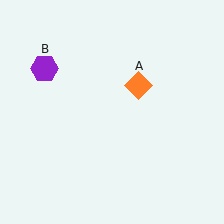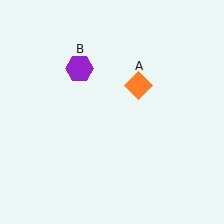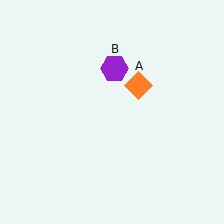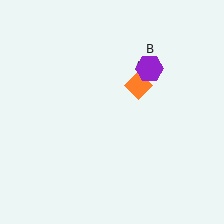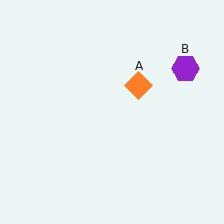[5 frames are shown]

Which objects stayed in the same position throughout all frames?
Orange diamond (object A) remained stationary.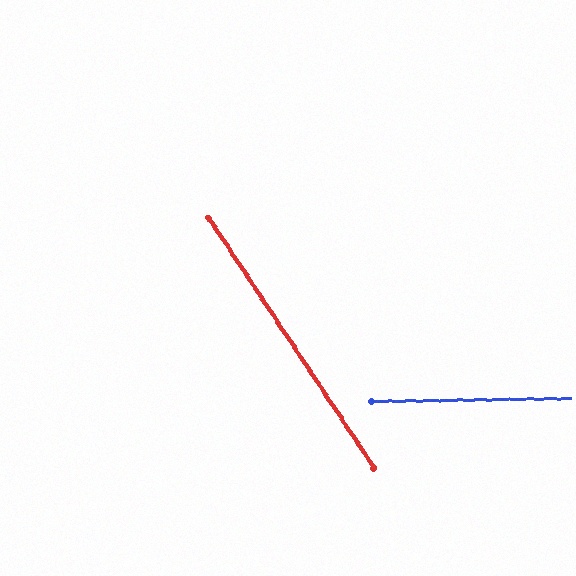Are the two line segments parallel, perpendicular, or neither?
Neither parallel nor perpendicular — they differ by about 57°.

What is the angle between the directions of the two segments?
Approximately 57 degrees.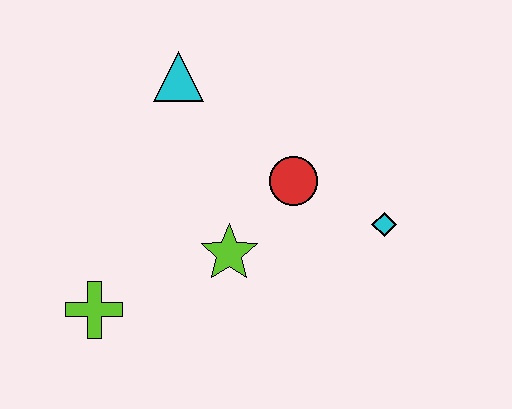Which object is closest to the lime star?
The red circle is closest to the lime star.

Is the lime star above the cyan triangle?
No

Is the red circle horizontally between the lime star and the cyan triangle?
No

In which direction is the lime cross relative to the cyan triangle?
The lime cross is below the cyan triangle.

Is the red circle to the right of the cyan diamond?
No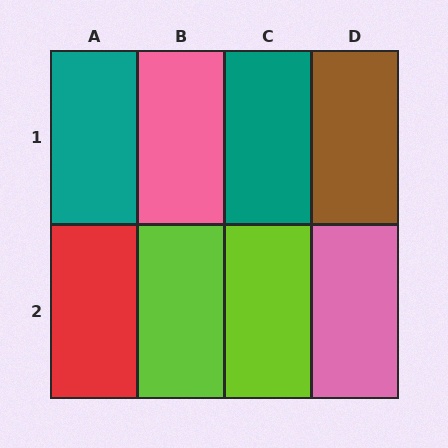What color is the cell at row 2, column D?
Pink.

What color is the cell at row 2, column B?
Lime.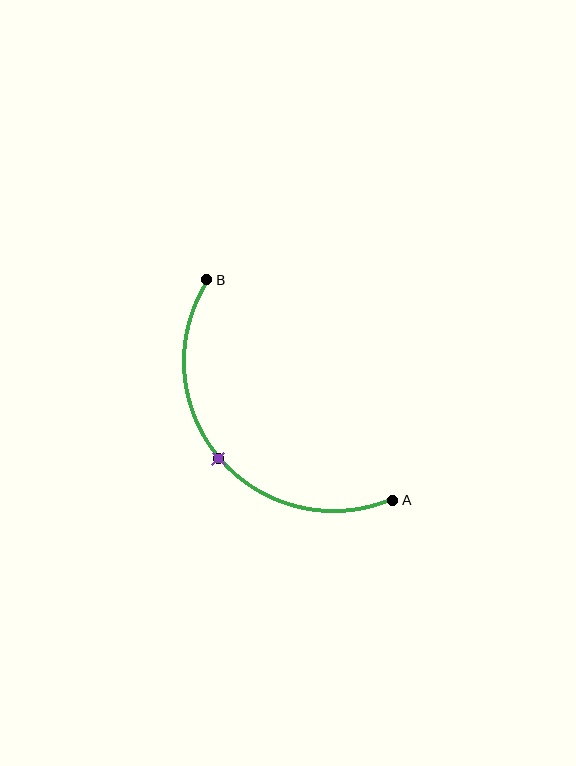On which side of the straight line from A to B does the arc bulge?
The arc bulges below and to the left of the straight line connecting A and B.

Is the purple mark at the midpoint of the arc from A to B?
Yes. The purple mark lies on the arc at equal arc-length from both A and B — it is the arc midpoint.